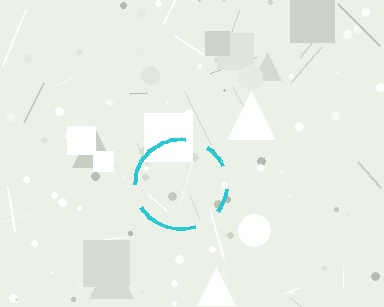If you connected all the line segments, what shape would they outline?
They would outline a circle.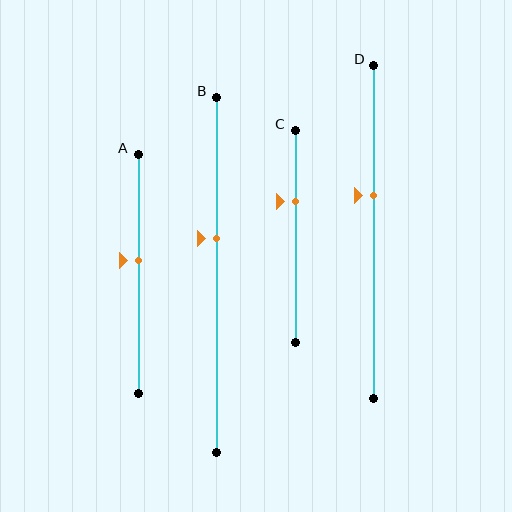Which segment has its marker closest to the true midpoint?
Segment A has its marker closest to the true midpoint.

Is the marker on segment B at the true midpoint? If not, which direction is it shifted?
No, the marker on segment B is shifted upward by about 10% of the segment length.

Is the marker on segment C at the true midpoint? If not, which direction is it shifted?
No, the marker on segment C is shifted upward by about 16% of the segment length.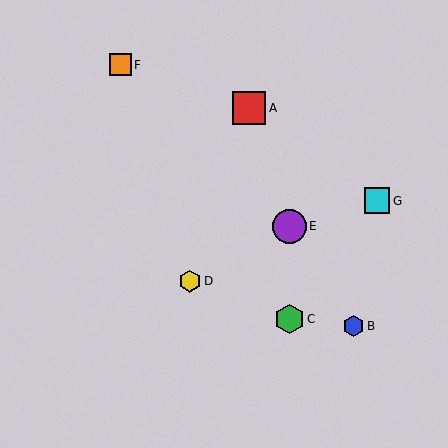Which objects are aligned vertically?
Objects C, E are aligned vertically.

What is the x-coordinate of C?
Object C is at x≈290.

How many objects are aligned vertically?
2 objects (C, E) are aligned vertically.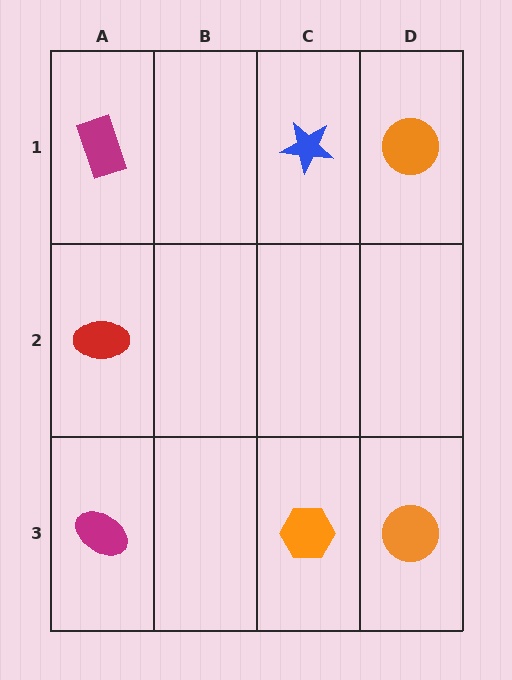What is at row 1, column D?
An orange circle.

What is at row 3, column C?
An orange hexagon.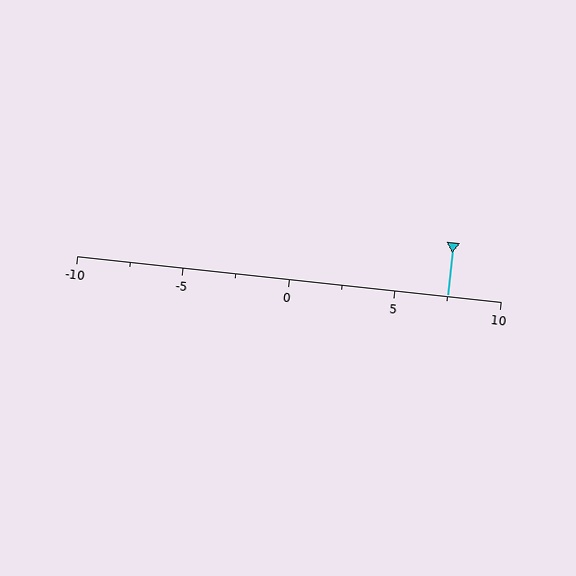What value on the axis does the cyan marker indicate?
The marker indicates approximately 7.5.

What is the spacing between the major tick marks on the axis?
The major ticks are spaced 5 apart.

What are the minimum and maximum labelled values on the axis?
The axis runs from -10 to 10.